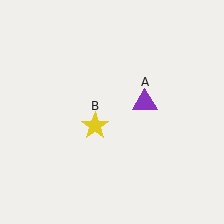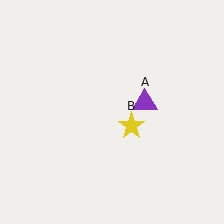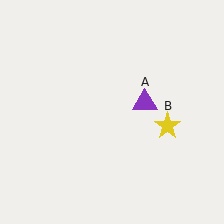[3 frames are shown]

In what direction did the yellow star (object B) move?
The yellow star (object B) moved right.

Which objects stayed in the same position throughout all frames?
Purple triangle (object A) remained stationary.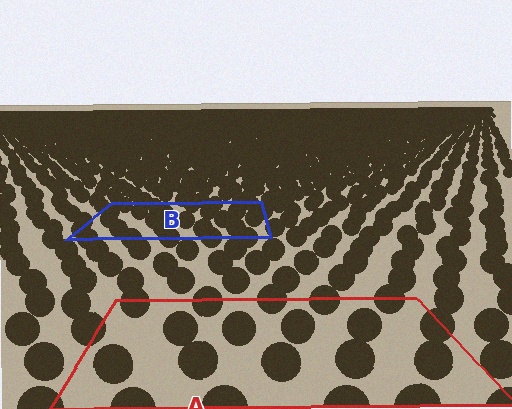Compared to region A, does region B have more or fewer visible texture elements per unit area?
Region B has more texture elements per unit area — they are packed more densely because it is farther away.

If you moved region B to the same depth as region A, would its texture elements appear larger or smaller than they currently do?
They would appear larger. At a closer depth, the same texture elements are projected at a bigger on-screen size.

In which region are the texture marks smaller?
The texture marks are smaller in region B, because it is farther away.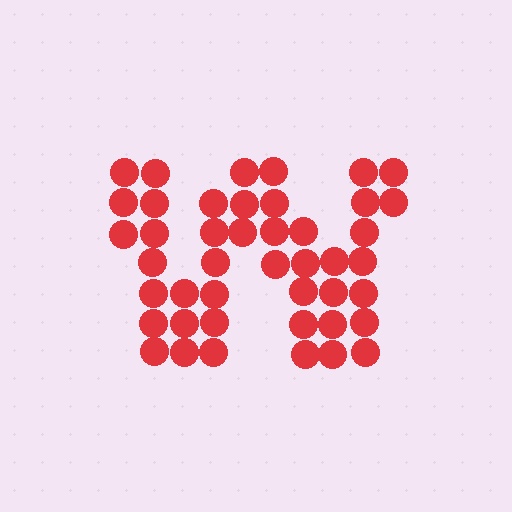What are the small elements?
The small elements are circles.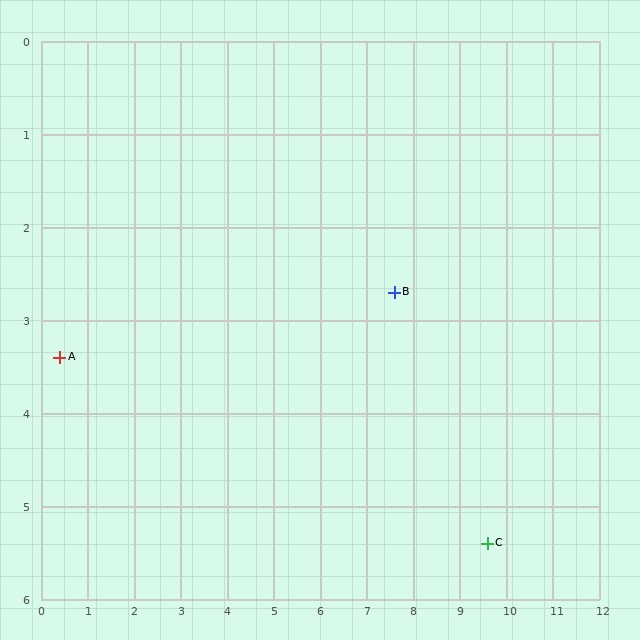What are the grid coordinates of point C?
Point C is at approximately (9.6, 5.4).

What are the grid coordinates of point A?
Point A is at approximately (0.4, 3.4).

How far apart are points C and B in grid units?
Points C and B are about 3.4 grid units apart.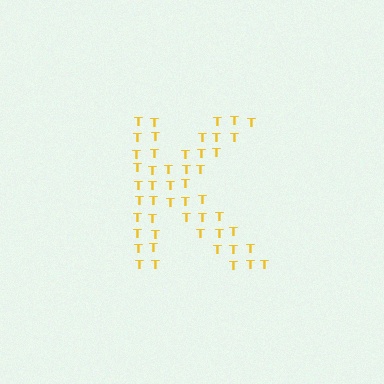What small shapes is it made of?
It is made of small letter T's.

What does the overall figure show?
The overall figure shows the letter K.